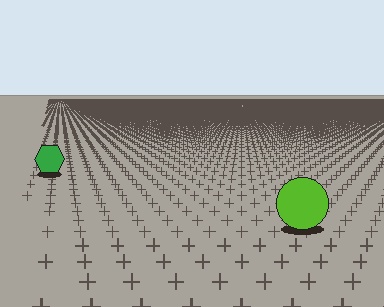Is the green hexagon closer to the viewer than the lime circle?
No. The lime circle is closer — you can tell from the texture gradient: the ground texture is coarser near it.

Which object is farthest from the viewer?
The green hexagon is farthest from the viewer. It appears smaller and the ground texture around it is denser.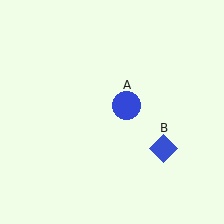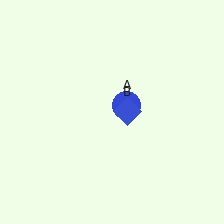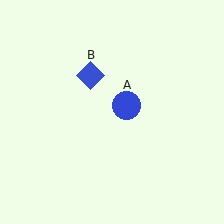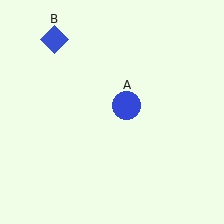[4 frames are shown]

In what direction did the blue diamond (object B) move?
The blue diamond (object B) moved up and to the left.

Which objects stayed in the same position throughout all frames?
Blue circle (object A) remained stationary.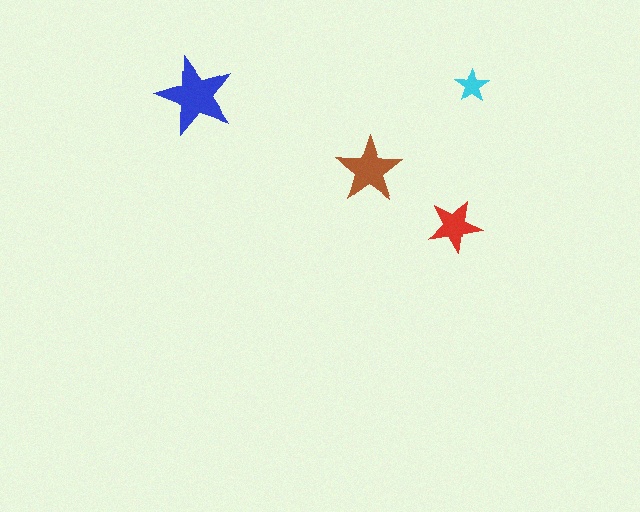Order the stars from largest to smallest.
the blue one, the brown one, the red one, the cyan one.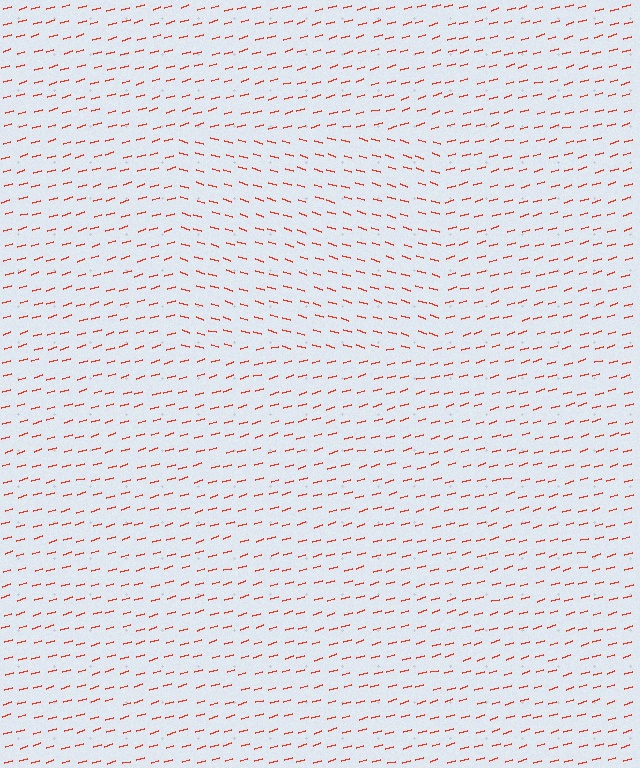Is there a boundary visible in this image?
Yes, there is a texture boundary formed by a change in line orientation.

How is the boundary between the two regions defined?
The boundary is defined purely by a change in line orientation (approximately 33 degrees difference). All lines are the same color and thickness.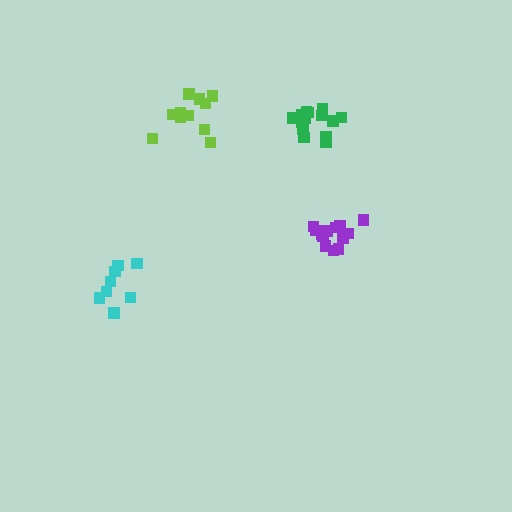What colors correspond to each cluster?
The clusters are colored: green, lime, cyan, purple.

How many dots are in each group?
Group 1: 14 dots, Group 2: 11 dots, Group 3: 8 dots, Group 4: 14 dots (47 total).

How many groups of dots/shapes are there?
There are 4 groups.